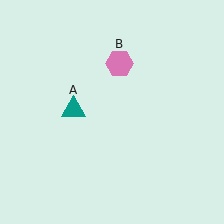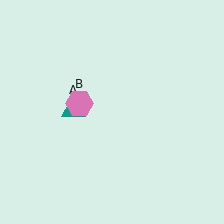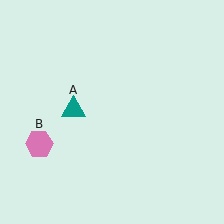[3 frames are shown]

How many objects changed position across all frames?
1 object changed position: pink hexagon (object B).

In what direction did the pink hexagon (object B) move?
The pink hexagon (object B) moved down and to the left.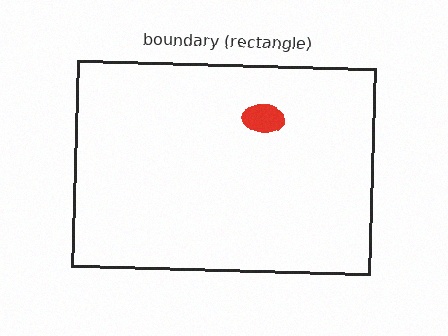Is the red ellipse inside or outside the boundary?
Inside.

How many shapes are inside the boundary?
1 inside, 0 outside.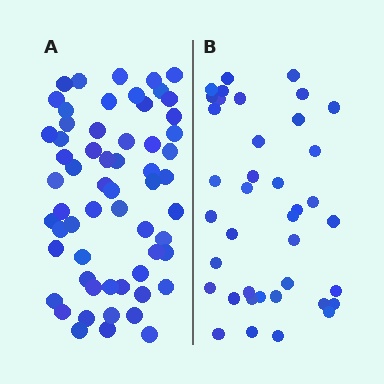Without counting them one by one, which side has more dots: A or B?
Region A (the left region) has more dots.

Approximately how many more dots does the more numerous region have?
Region A has approximately 20 more dots than region B.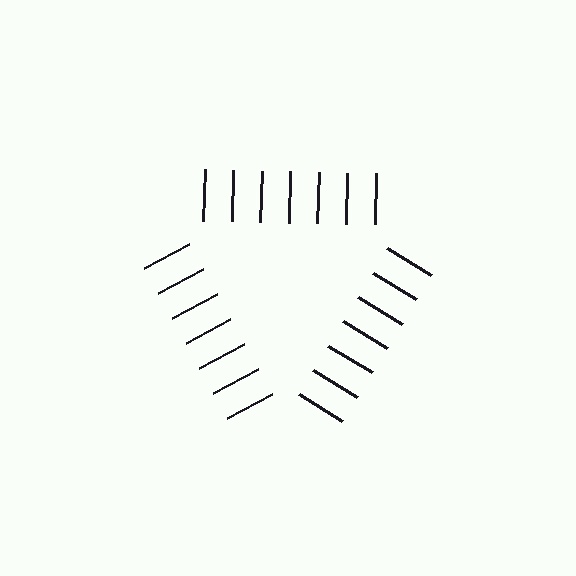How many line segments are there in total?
21 — 7 along each of the 3 edges.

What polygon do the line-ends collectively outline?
An illusory triangle — the line segments terminate on its edges but no continuous stroke is drawn.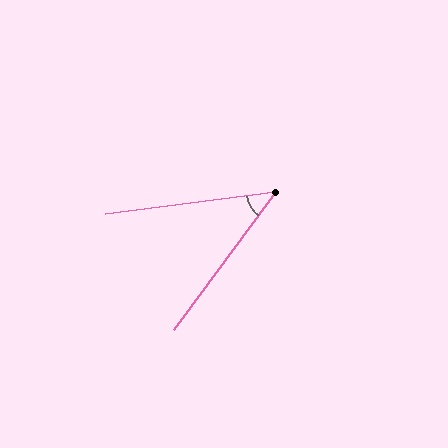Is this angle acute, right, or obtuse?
It is acute.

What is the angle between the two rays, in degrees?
Approximately 46 degrees.